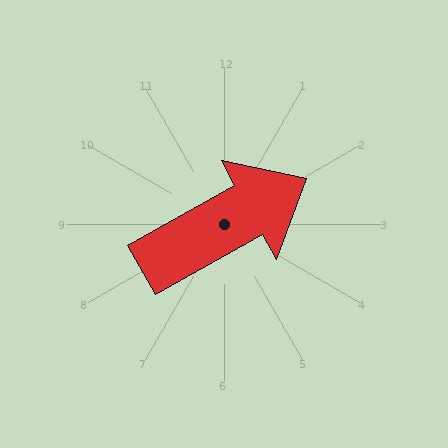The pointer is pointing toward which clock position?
Roughly 2 o'clock.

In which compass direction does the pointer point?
Northeast.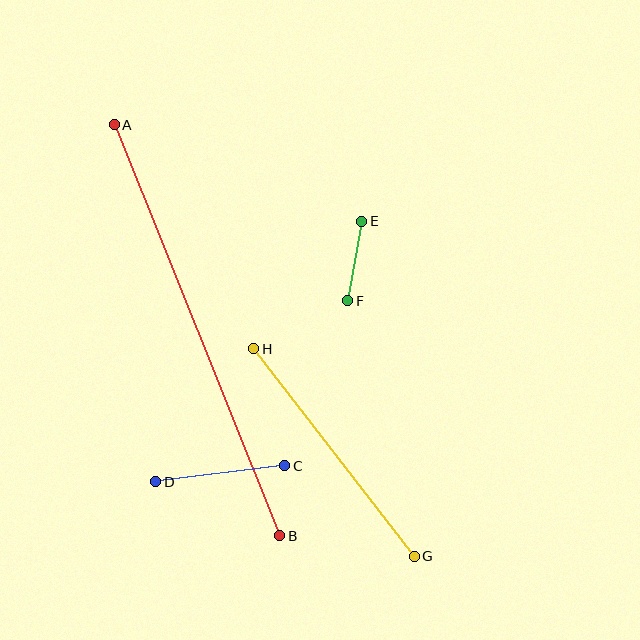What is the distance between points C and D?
The distance is approximately 130 pixels.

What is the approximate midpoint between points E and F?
The midpoint is at approximately (355, 261) pixels.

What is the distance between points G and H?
The distance is approximately 262 pixels.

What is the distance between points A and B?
The distance is approximately 443 pixels.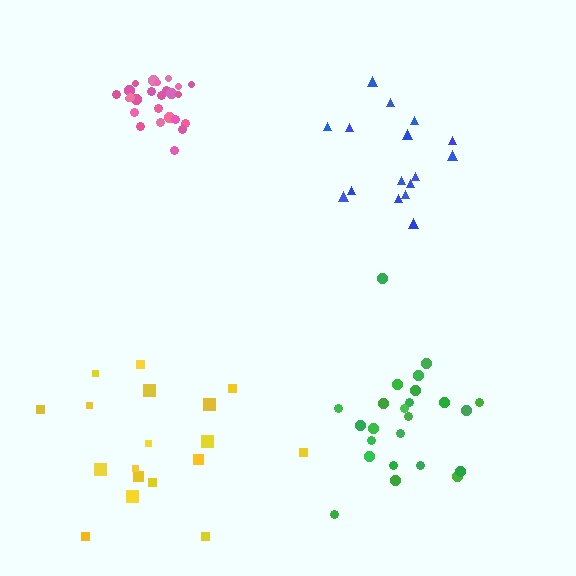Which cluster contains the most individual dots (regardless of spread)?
Pink (25).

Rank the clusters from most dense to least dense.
pink, green, blue, yellow.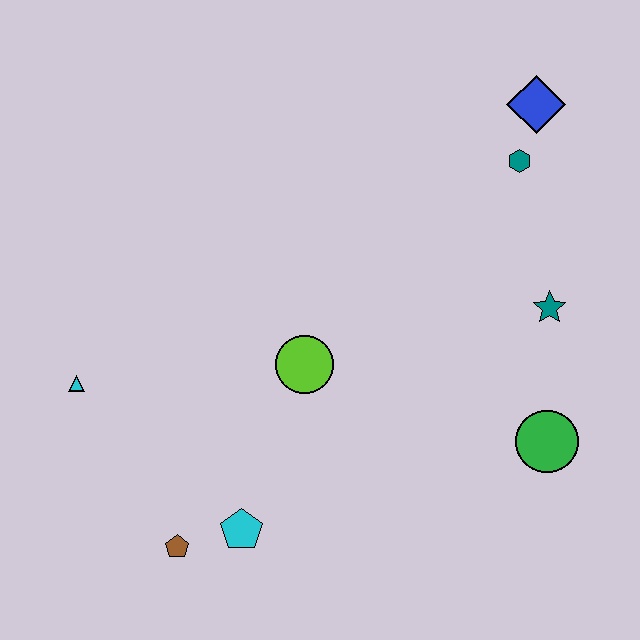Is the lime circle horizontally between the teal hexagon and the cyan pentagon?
Yes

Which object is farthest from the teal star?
The cyan triangle is farthest from the teal star.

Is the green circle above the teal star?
No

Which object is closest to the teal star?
The green circle is closest to the teal star.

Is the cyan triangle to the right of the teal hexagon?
No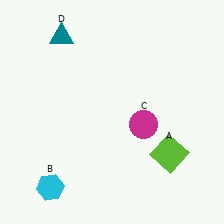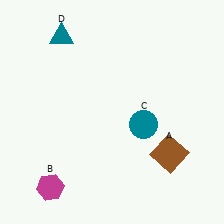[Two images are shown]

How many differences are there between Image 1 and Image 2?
There are 3 differences between the two images.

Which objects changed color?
A changed from lime to brown. B changed from cyan to magenta. C changed from magenta to teal.